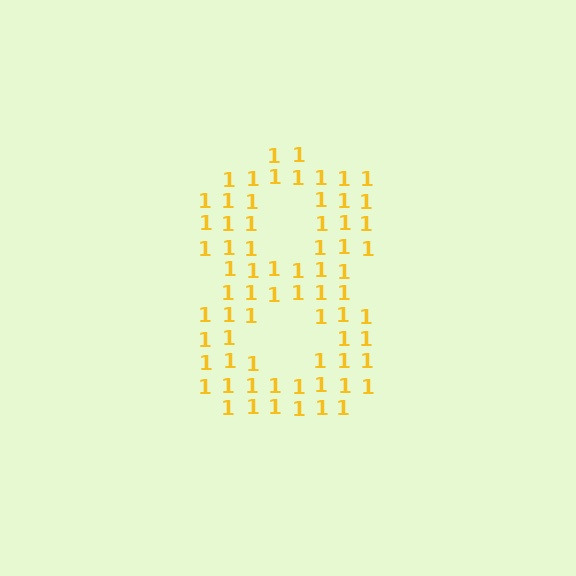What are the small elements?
The small elements are digit 1's.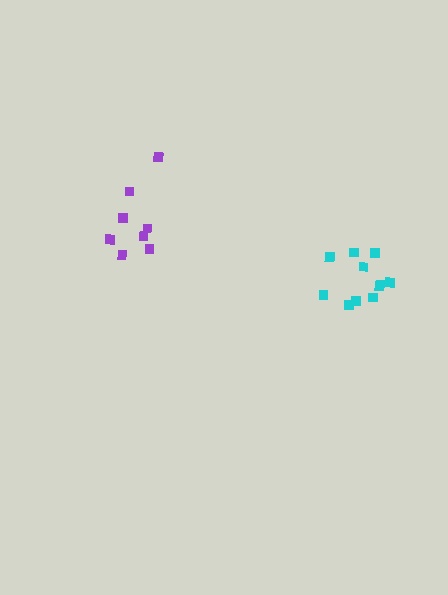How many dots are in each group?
Group 1: 8 dots, Group 2: 11 dots (19 total).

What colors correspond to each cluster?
The clusters are colored: purple, cyan.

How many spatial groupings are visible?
There are 2 spatial groupings.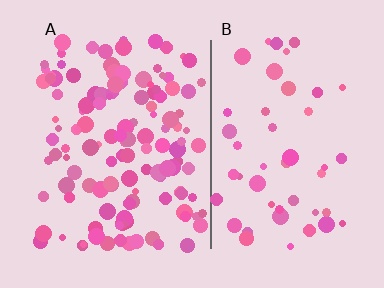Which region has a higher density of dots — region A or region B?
A (the left).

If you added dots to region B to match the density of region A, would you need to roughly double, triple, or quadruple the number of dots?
Approximately triple.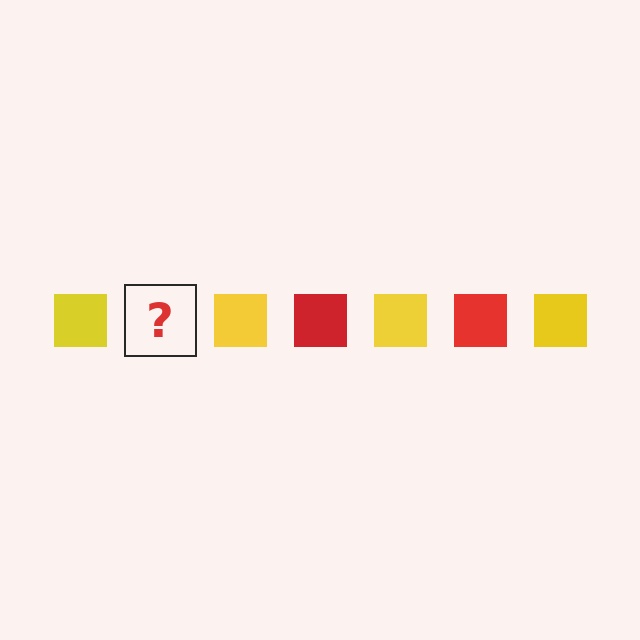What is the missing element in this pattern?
The missing element is a red square.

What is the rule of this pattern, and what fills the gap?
The rule is that the pattern cycles through yellow, red squares. The gap should be filled with a red square.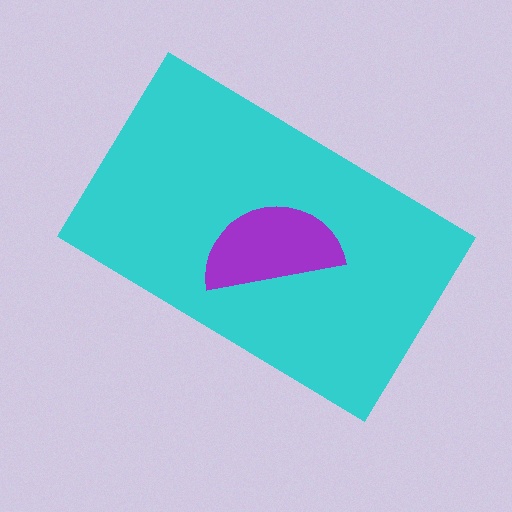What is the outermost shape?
The cyan rectangle.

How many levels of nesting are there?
2.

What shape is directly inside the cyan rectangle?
The purple semicircle.